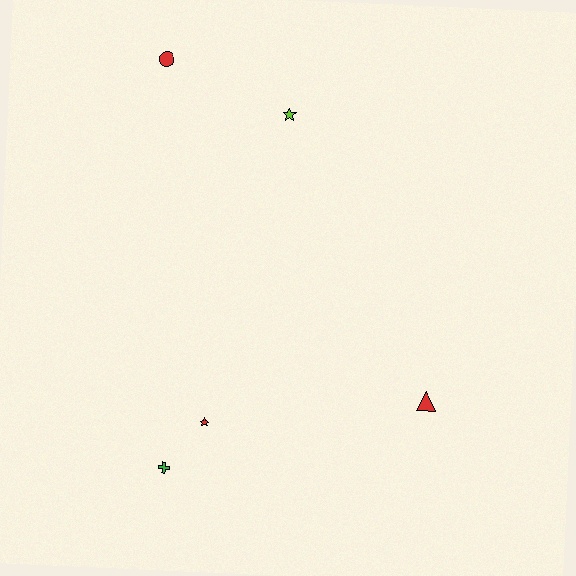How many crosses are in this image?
There is 1 cross.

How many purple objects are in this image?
There are no purple objects.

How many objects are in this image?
There are 5 objects.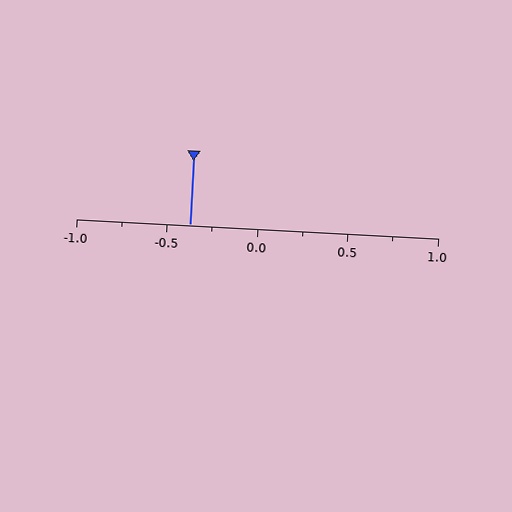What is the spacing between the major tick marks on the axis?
The major ticks are spaced 0.5 apart.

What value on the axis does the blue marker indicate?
The marker indicates approximately -0.38.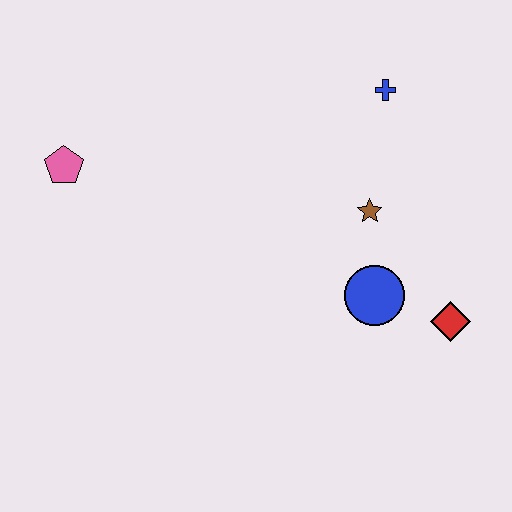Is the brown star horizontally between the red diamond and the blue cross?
No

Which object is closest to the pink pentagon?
The brown star is closest to the pink pentagon.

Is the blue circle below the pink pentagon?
Yes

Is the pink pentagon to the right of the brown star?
No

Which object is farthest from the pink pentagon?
The red diamond is farthest from the pink pentagon.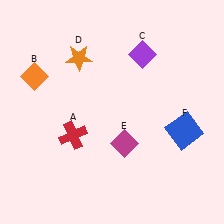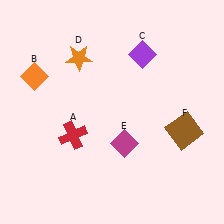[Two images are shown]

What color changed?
The square (F) changed from blue in Image 1 to brown in Image 2.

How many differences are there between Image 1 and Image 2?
There is 1 difference between the two images.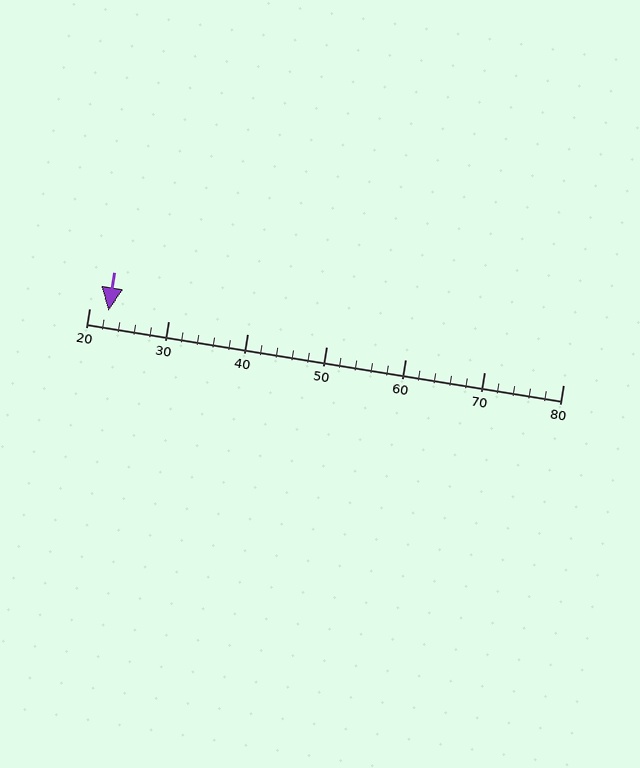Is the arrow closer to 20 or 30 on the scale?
The arrow is closer to 20.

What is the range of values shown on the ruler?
The ruler shows values from 20 to 80.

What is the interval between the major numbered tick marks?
The major tick marks are spaced 10 units apart.